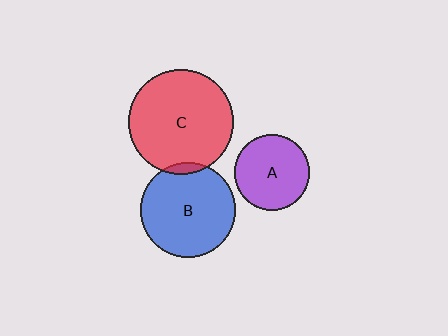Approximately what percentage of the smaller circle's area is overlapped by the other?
Approximately 5%.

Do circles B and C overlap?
Yes.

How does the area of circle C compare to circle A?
Approximately 1.9 times.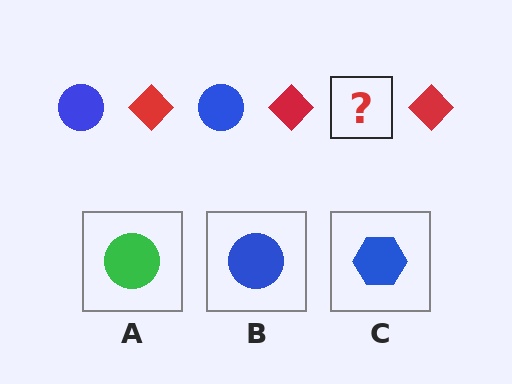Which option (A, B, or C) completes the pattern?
B.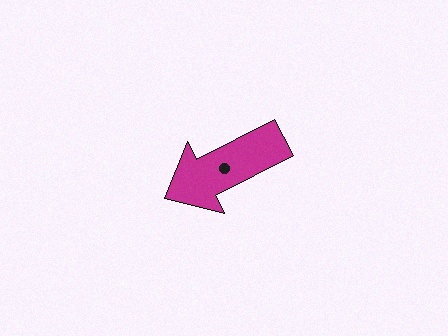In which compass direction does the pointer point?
Southwest.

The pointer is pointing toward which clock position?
Roughly 8 o'clock.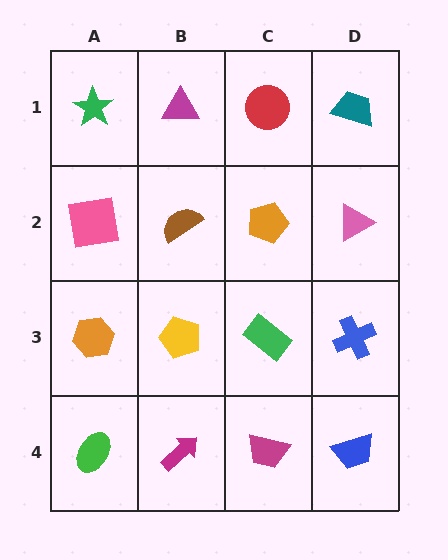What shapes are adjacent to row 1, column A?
A pink square (row 2, column A), a magenta triangle (row 1, column B).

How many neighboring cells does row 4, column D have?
2.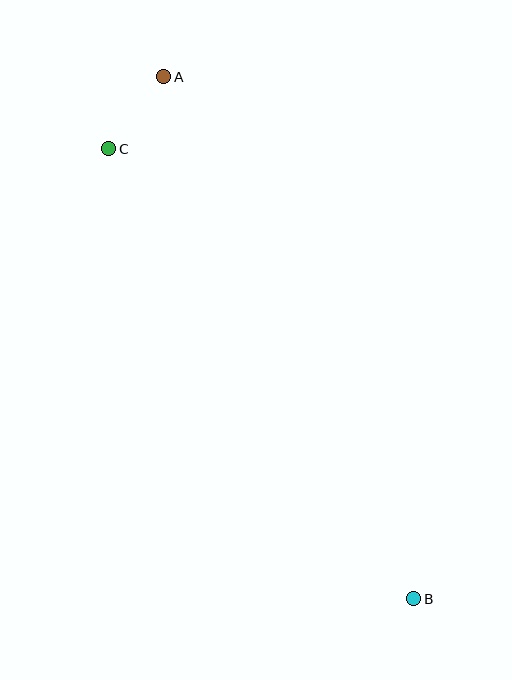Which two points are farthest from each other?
Points A and B are farthest from each other.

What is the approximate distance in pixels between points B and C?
The distance between B and C is approximately 544 pixels.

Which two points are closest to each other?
Points A and C are closest to each other.